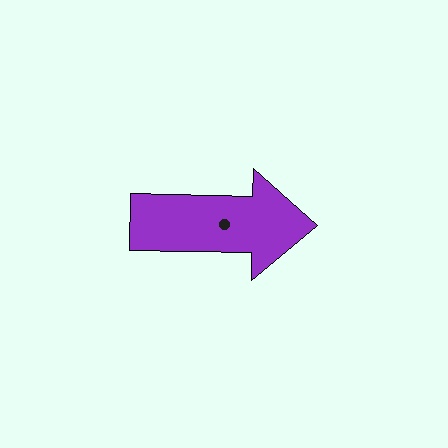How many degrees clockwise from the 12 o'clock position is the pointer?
Approximately 91 degrees.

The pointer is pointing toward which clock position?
Roughly 3 o'clock.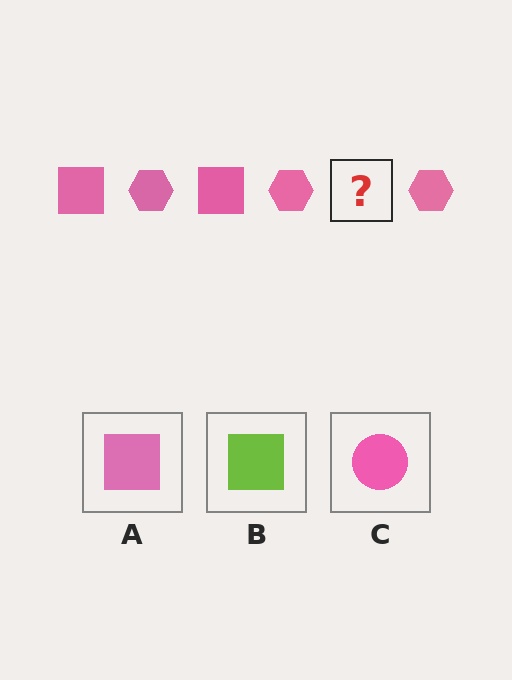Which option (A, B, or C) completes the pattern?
A.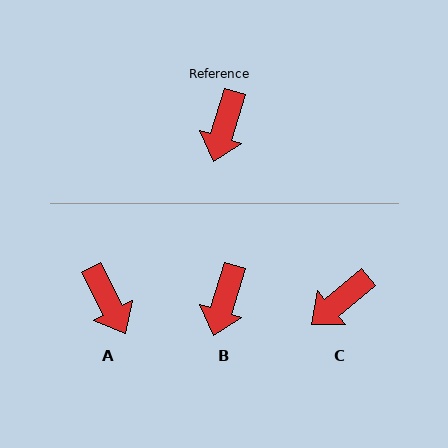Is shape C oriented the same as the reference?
No, it is off by about 33 degrees.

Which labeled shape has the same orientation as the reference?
B.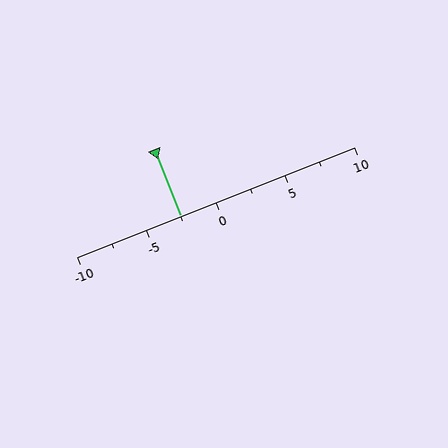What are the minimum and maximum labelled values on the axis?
The axis runs from -10 to 10.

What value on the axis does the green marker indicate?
The marker indicates approximately -2.5.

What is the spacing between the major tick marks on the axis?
The major ticks are spaced 5 apart.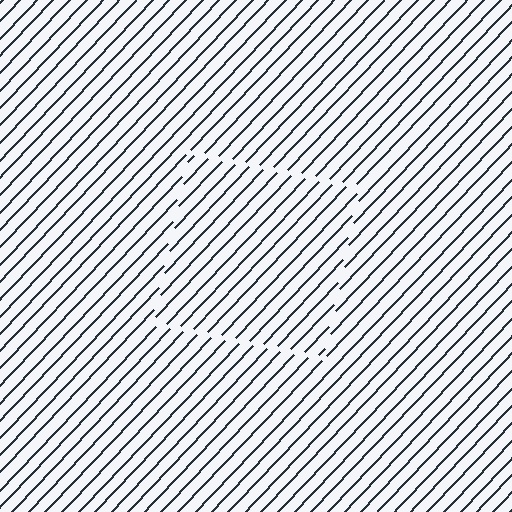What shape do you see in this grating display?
An illusory square. The interior of the shape contains the same grating, shifted by half a period — the contour is defined by the phase discontinuity where line-ends from the inner and outer gratings abut.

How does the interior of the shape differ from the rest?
The interior of the shape contains the same grating, shifted by half a period — the contour is defined by the phase discontinuity where line-ends from the inner and outer gratings abut.